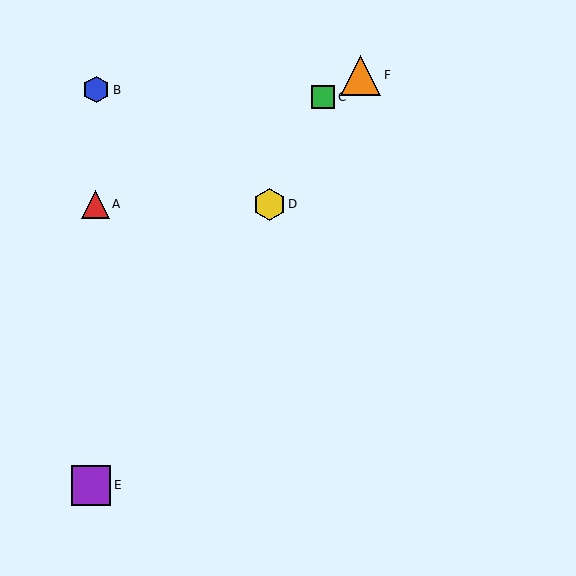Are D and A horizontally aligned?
Yes, both are at y≈204.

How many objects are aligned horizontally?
2 objects (A, D) are aligned horizontally.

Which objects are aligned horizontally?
Objects A, D are aligned horizontally.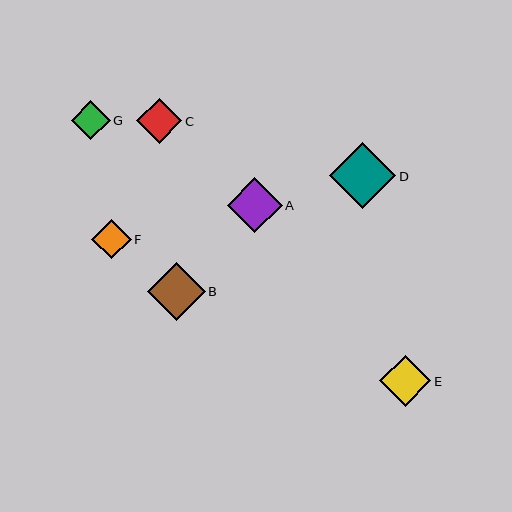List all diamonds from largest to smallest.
From largest to smallest: D, B, A, E, C, F, G.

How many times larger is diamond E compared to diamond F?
Diamond E is approximately 1.3 times the size of diamond F.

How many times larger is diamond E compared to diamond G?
Diamond E is approximately 1.3 times the size of diamond G.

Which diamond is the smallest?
Diamond G is the smallest with a size of approximately 39 pixels.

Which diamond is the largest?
Diamond D is the largest with a size of approximately 66 pixels.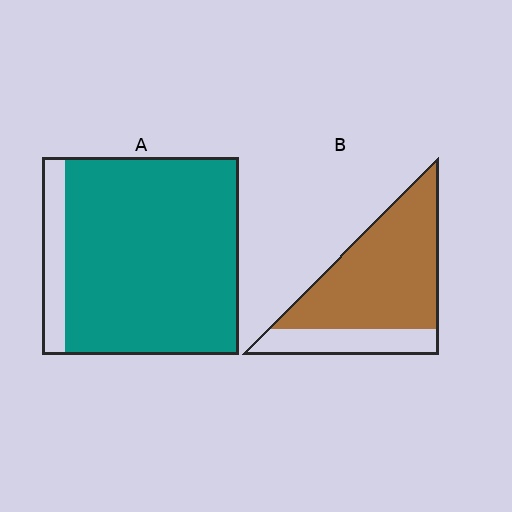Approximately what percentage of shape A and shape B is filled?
A is approximately 90% and B is approximately 75%.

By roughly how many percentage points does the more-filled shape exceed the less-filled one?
By roughly 15 percentage points (A over B).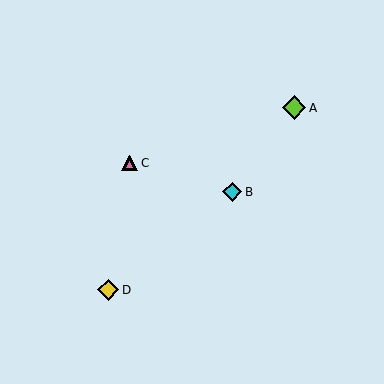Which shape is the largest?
The lime diamond (labeled A) is the largest.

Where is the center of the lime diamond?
The center of the lime diamond is at (294, 108).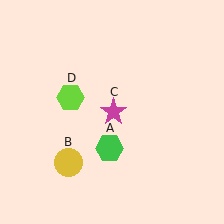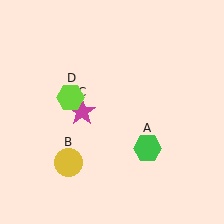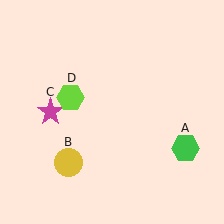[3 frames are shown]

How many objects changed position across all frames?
2 objects changed position: green hexagon (object A), magenta star (object C).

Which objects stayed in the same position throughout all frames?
Yellow circle (object B) and lime hexagon (object D) remained stationary.